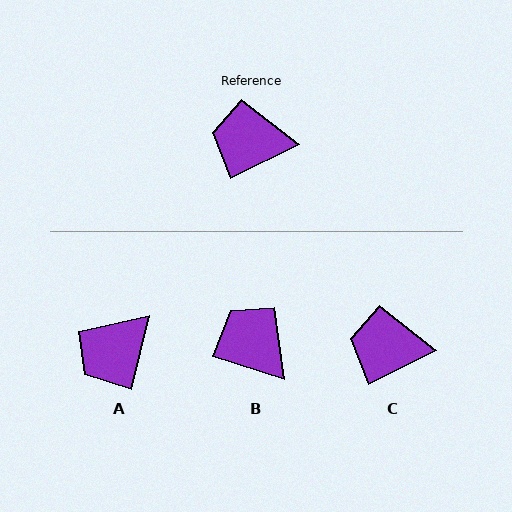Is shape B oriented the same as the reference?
No, it is off by about 44 degrees.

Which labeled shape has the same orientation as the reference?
C.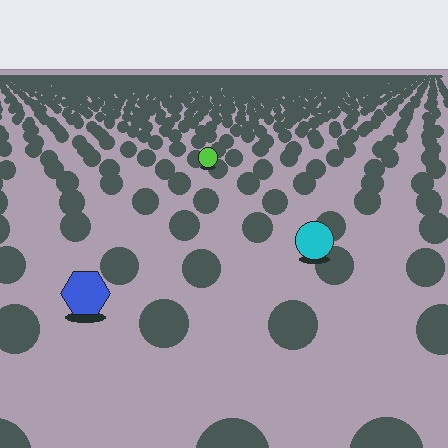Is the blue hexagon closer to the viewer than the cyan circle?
Yes. The blue hexagon is closer — you can tell from the texture gradient: the ground texture is coarser near it.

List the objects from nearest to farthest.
From nearest to farthest: the blue hexagon, the cyan circle, the lime circle.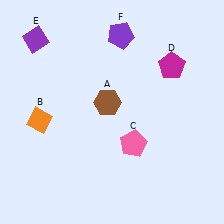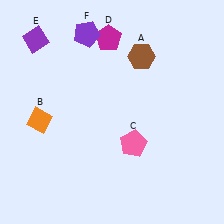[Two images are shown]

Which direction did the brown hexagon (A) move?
The brown hexagon (A) moved up.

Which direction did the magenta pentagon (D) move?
The magenta pentagon (D) moved left.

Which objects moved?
The objects that moved are: the brown hexagon (A), the magenta pentagon (D), the purple pentagon (F).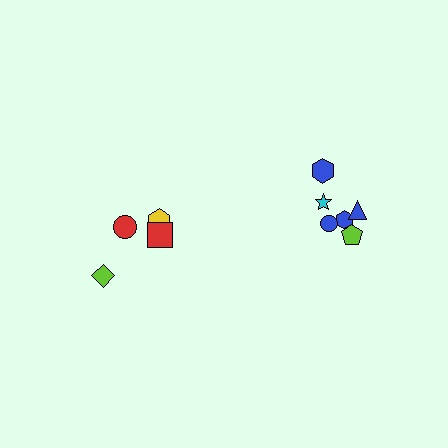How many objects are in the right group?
There are 6 objects.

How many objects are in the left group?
There are 4 objects.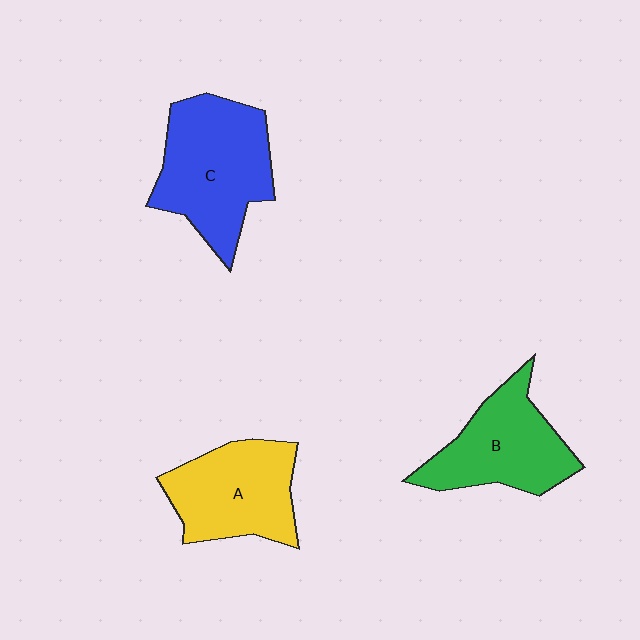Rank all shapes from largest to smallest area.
From largest to smallest: C (blue), A (yellow), B (green).